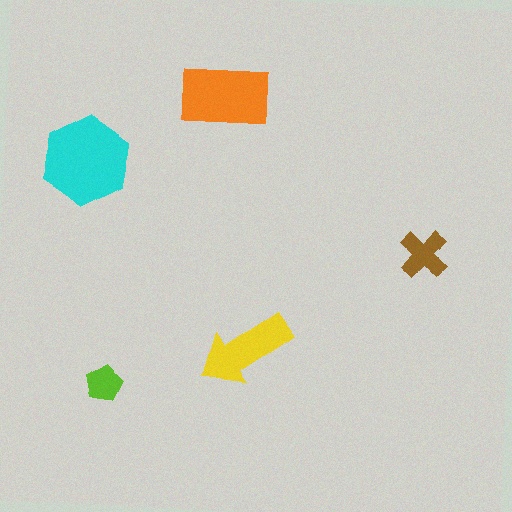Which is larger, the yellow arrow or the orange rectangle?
The orange rectangle.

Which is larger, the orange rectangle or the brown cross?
The orange rectangle.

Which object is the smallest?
The lime pentagon.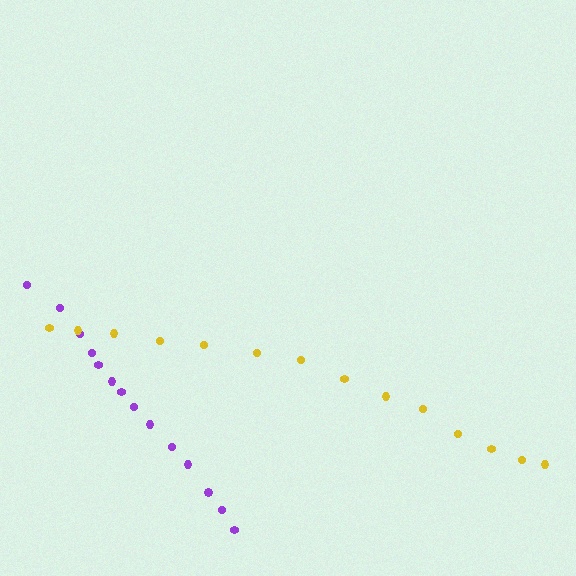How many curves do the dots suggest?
There are 2 distinct paths.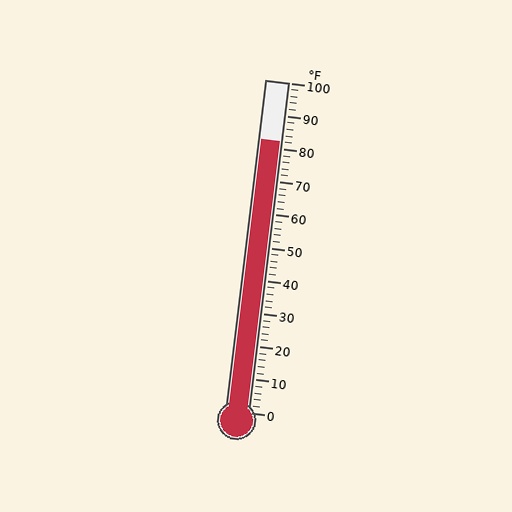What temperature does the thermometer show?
The thermometer shows approximately 82°F.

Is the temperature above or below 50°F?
The temperature is above 50°F.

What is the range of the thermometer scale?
The thermometer scale ranges from 0°F to 100°F.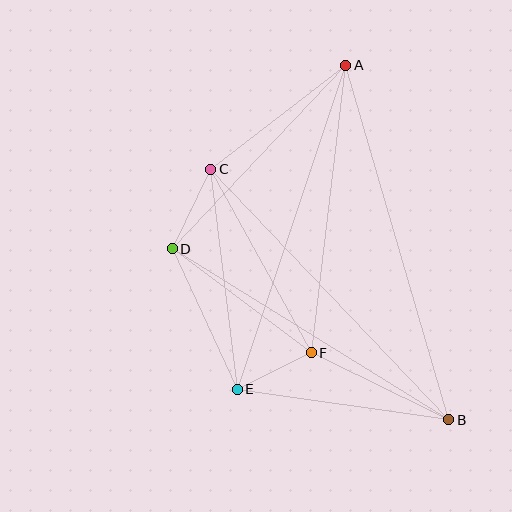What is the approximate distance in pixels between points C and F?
The distance between C and F is approximately 209 pixels.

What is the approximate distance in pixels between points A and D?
The distance between A and D is approximately 253 pixels.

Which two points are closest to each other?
Points E and F are closest to each other.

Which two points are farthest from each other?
Points A and B are farthest from each other.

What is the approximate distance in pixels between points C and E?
The distance between C and E is approximately 222 pixels.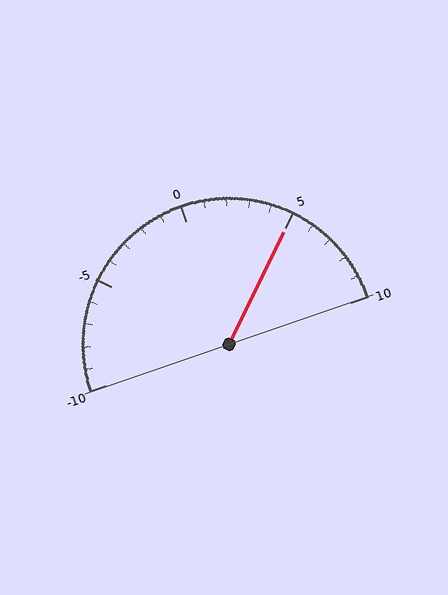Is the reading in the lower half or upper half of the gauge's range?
The reading is in the upper half of the range (-10 to 10).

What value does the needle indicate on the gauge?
The needle indicates approximately 5.